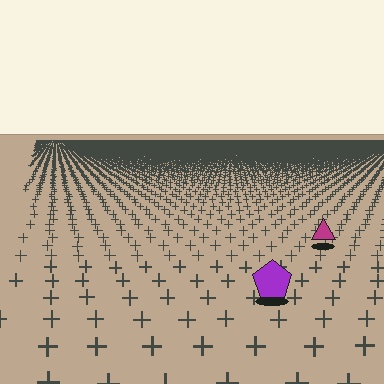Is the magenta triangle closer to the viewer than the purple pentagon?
No. The purple pentagon is closer — you can tell from the texture gradient: the ground texture is coarser near it.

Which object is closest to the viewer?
The purple pentagon is closest. The texture marks near it are larger and more spread out.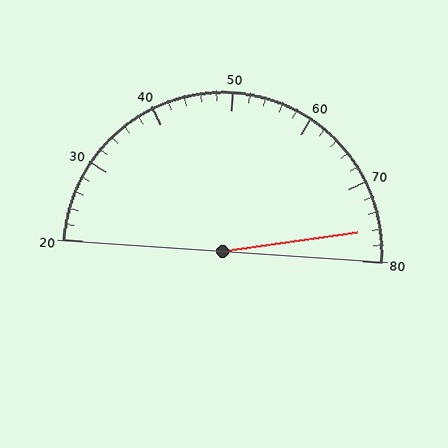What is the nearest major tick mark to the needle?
The nearest major tick mark is 80.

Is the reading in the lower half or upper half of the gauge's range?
The reading is in the upper half of the range (20 to 80).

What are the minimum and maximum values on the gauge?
The gauge ranges from 20 to 80.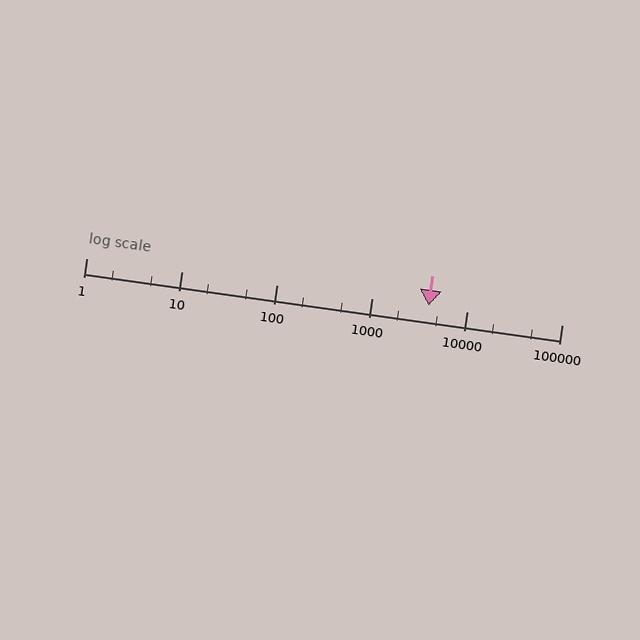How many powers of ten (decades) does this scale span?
The scale spans 5 decades, from 1 to 100000.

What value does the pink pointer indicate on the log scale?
The pointer indicates approximately 4000.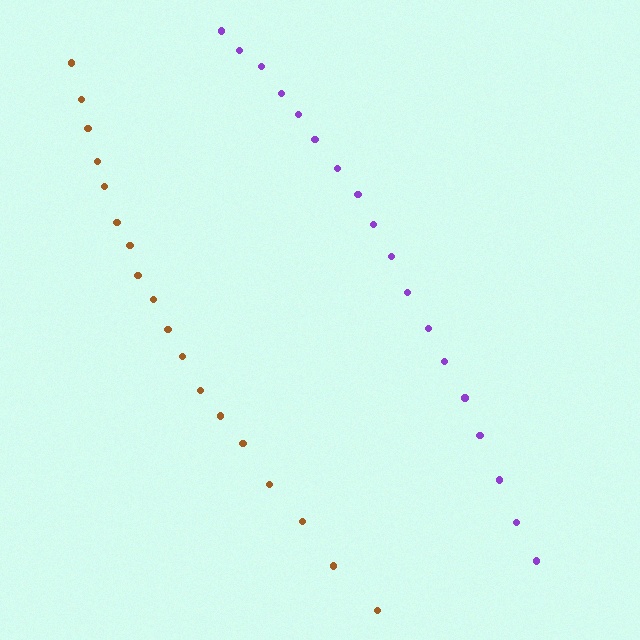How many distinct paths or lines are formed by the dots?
There are 2 distinct paths.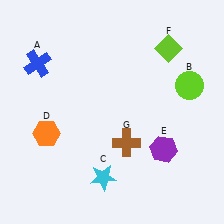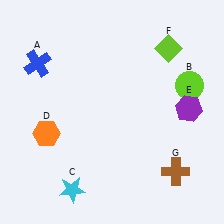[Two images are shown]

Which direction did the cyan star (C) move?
The cyan star (C) moved left.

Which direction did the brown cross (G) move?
The brown cross (G) moved right.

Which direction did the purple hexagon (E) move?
The purple hexagon (E) moved up.